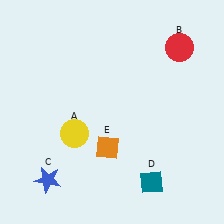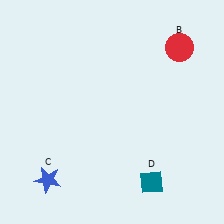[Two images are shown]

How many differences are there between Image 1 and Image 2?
There are 2 differences between the two images.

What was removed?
The yellow circle (A), the orange diamond (E) were removed in Image 2.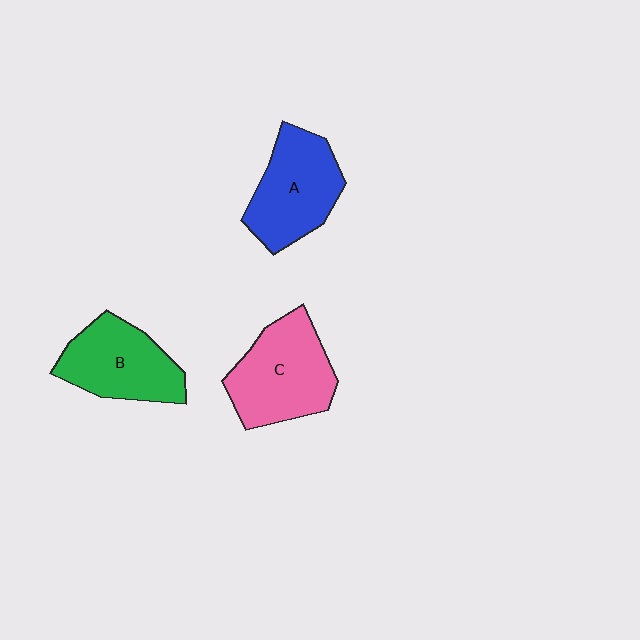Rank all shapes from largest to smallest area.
From largest to smallest: C (pink), A (blue), B (green).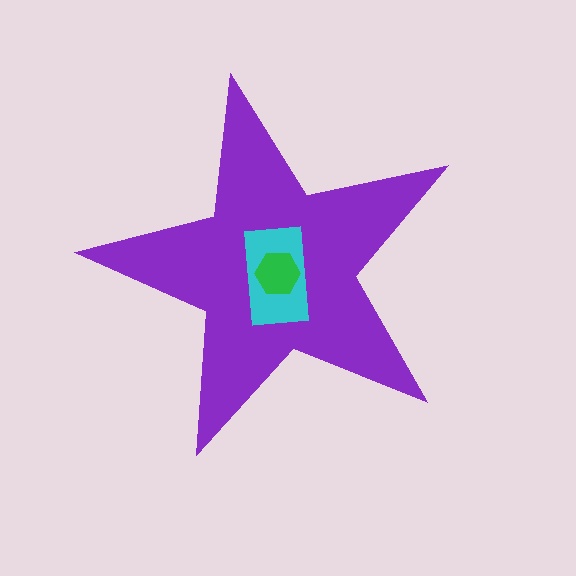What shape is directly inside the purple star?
The cyan rectangle.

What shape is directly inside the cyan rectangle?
The green hexagon.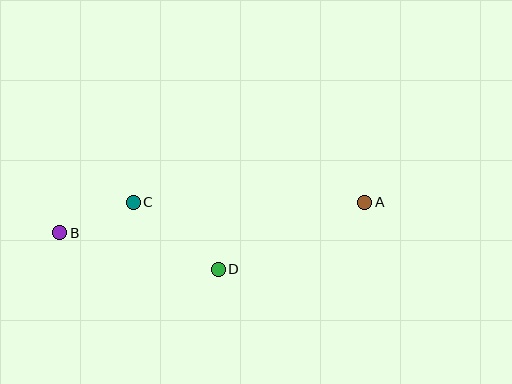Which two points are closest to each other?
Points B and C are closest to each other.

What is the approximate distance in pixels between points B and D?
The distance between B and D is approximately 162 pixels.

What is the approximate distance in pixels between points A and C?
The distance between A and C is approximately 231 pixels.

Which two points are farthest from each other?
Points A and B are farthest from each other.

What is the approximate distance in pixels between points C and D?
The distance between C and D is approximately 108 pixels.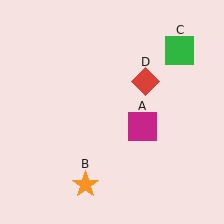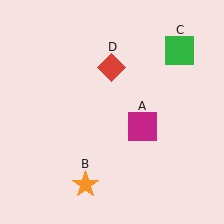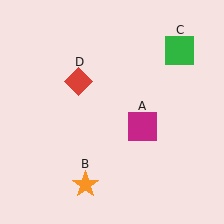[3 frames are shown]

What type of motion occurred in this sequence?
The red diamond (object D) rotated counterclockwise around the center of the scene.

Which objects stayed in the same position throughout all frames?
Magenta square (object A) and orange star (object B) and green square (object C) remained stationary.